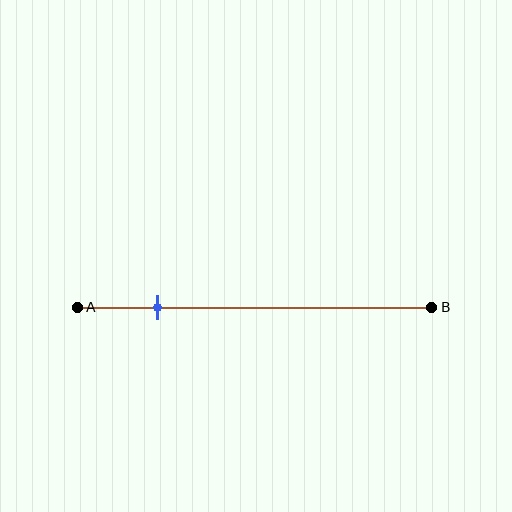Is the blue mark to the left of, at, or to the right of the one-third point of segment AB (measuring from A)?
The blue mark is to the left of the one-third point of segment AB.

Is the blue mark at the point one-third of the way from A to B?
No, the mark is at about 25% from A, not at the 33% one-third point.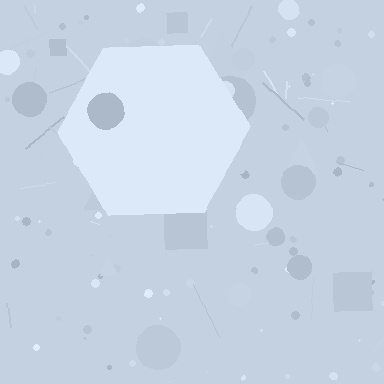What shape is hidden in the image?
A hexagon is hidden in the image.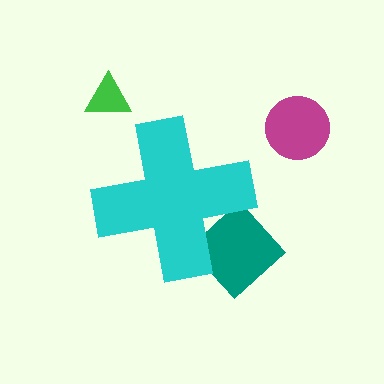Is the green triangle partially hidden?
No, the green triangle is fully visible.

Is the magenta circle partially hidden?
No, the magenta circle is fully visible.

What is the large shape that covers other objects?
A cyan cross.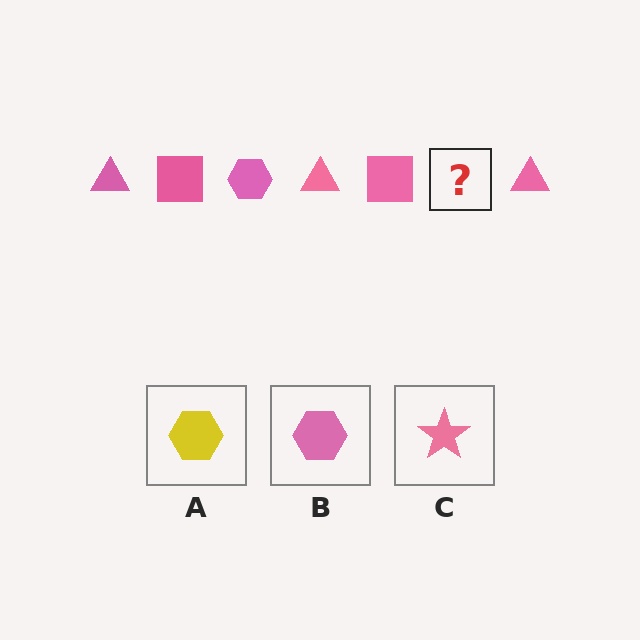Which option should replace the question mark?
Option B.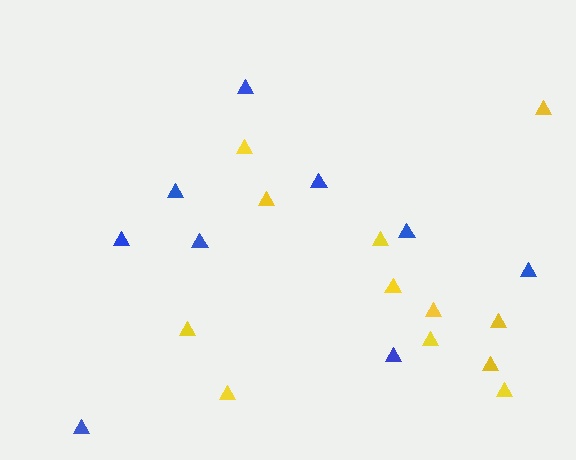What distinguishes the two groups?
There are 2 groups: one group of yellow triangles (12) and one group of blue triangles (9).